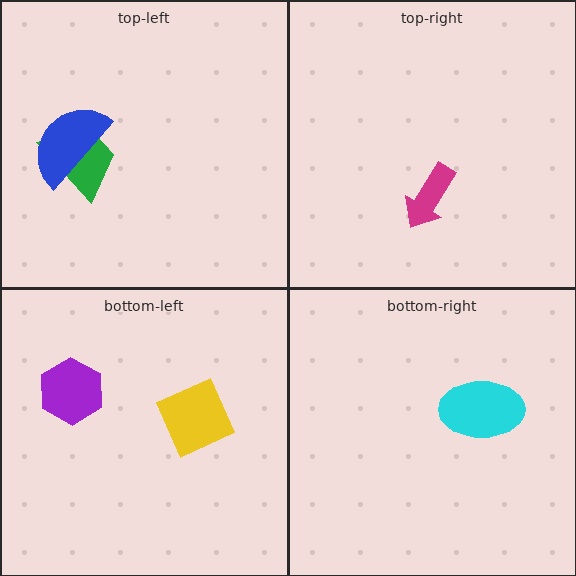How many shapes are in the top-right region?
1.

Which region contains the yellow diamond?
The bottom-left region.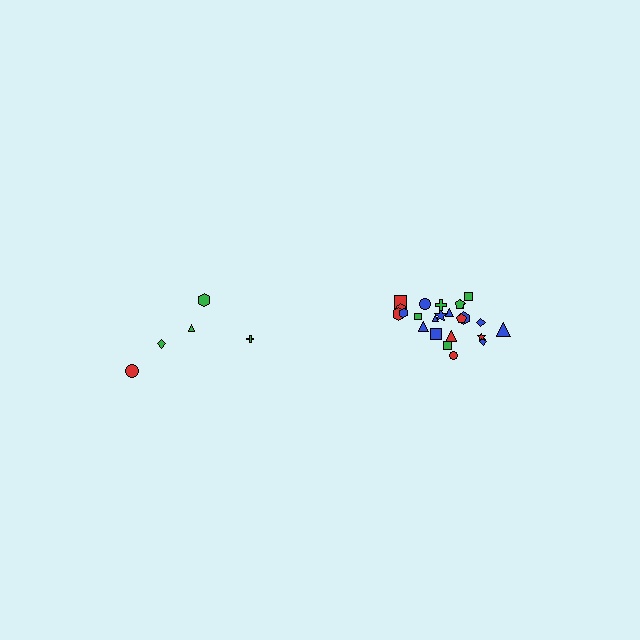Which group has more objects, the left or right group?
The right group.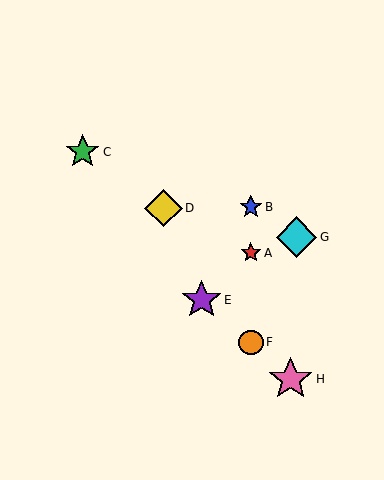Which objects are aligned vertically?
Objects A, B, F are aligned vertically.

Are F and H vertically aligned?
No, F is at x≈251 and H is at x≈291.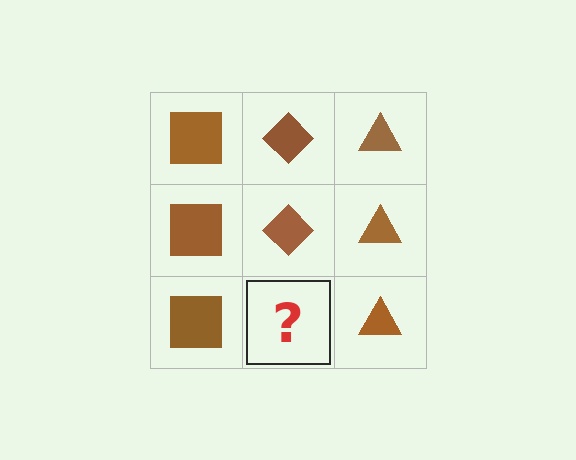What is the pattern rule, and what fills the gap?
The rule is that each column has a consistent shape. The gap should be filled with a brown diamond.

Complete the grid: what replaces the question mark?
The question mark should be replaced with a brown diamond.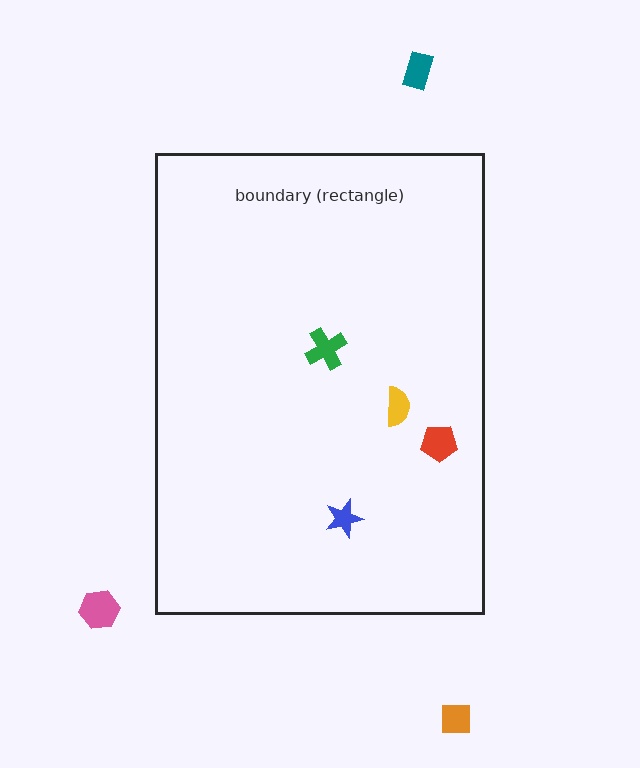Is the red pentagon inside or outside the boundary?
Inside.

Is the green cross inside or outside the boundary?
Inside.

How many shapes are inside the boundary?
4 inside, 3 outside.